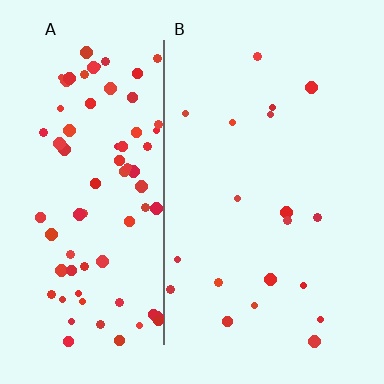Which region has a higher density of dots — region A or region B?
A (the left).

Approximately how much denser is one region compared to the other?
Approximately 4.3× — region A over region B.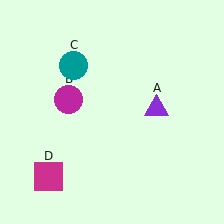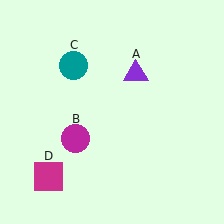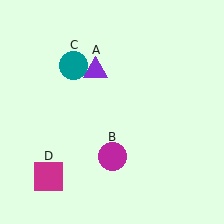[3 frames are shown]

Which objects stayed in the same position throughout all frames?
Teal circle (object C) and magenta square (object D) remained stationary.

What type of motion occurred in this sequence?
The purple triangle (object A), magenta circle (object B) rotated counterclockwise around the center of the scene.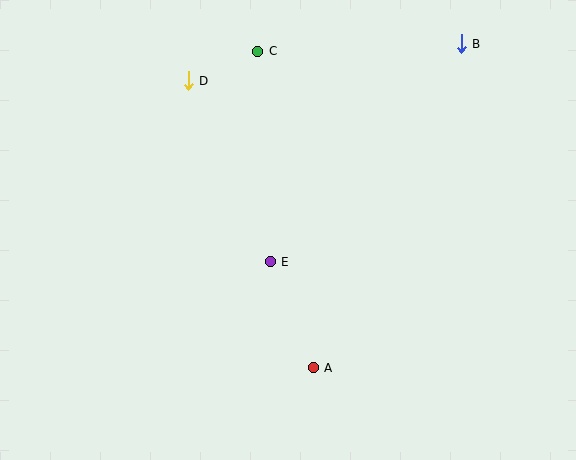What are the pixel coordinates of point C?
Point C is at (258, 51).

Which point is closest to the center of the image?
Point E at (270, 262) is closest to the center.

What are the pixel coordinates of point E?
Point E is at (270, 262).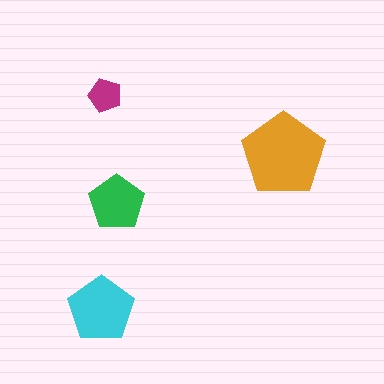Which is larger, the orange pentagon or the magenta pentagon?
The orange one.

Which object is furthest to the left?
The cyan pentagon is leftmost.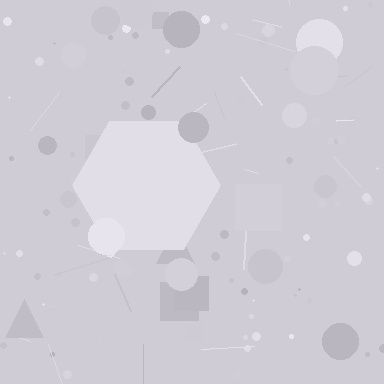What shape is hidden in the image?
A hexagon is hidden in the image.